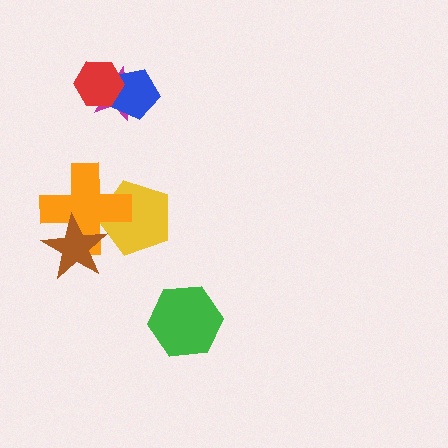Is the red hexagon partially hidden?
No, no other shape covers it.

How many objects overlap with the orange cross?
2 objects overlap with the orange cross.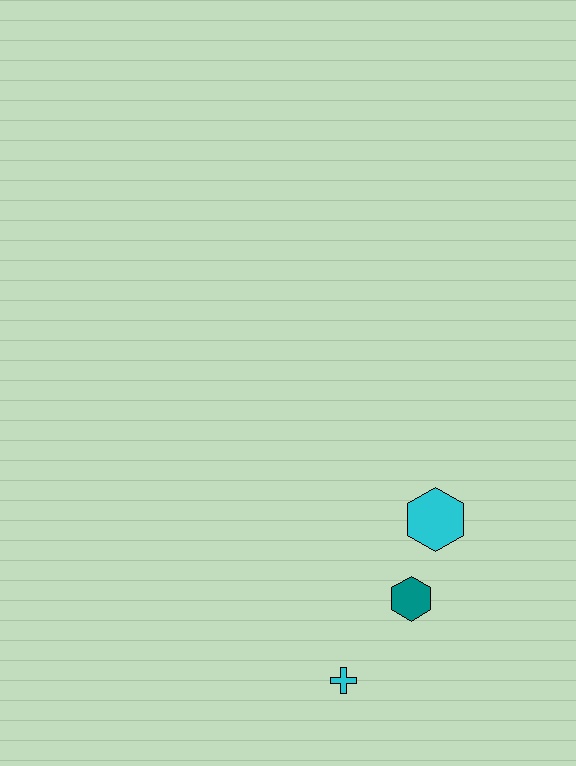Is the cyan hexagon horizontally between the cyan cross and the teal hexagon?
No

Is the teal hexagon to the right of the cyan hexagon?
No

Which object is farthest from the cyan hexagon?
The cyan cross is farthest from the cyan hexagon.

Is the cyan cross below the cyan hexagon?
Yes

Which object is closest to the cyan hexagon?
The teal hexagon is closest to the cyan hexagon.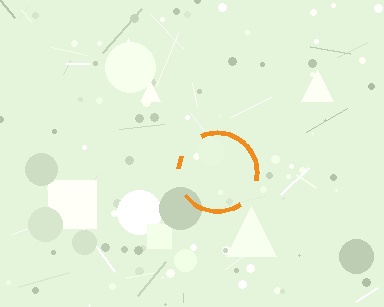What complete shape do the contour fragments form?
The contour fragments form a circle.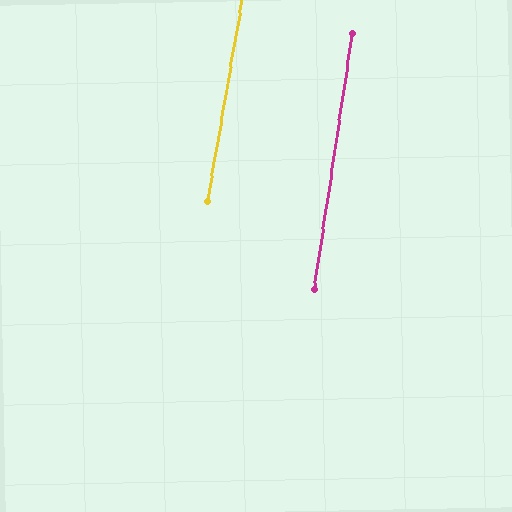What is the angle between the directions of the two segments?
Approximately 2 degrees.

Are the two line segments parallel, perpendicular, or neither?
Parallel — their directions differ by only 1.6°.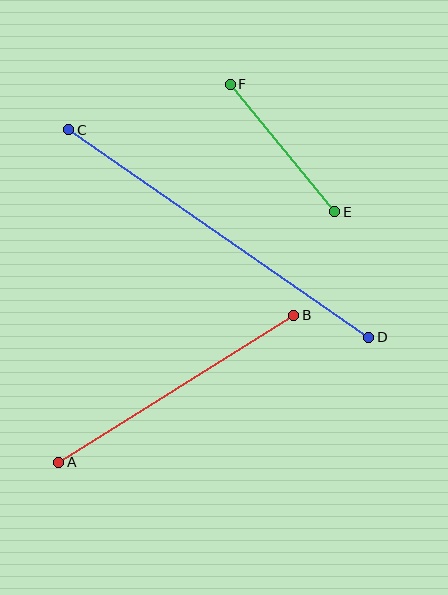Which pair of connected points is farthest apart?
Points C and D are farthest apart.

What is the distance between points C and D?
The distance is approximately 365 pixels.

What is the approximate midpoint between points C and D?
The midpoint is at approximately (219, 233) pixels.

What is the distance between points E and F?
The distance is approximately 165 pixels.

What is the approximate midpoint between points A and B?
The midpoint is at approximately (176, 389) pixels.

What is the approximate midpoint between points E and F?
The midpoint is at approximately (282, 148) pixels.